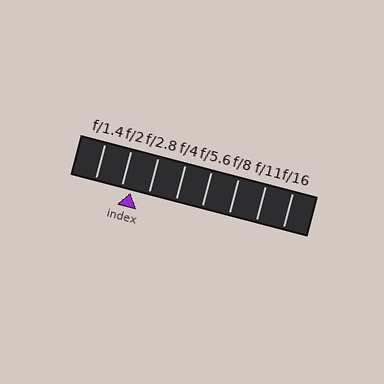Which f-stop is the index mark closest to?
The index mark is closest to f/2.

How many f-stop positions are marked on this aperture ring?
There are 8 f-stop positions marked.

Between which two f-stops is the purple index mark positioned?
The index mark is between f/2 and f/2.8.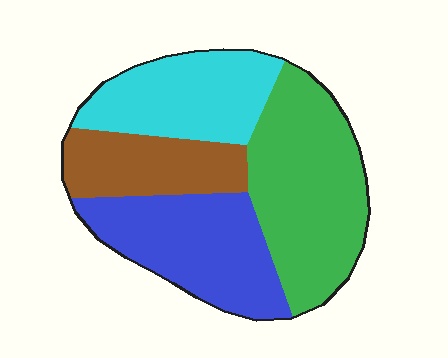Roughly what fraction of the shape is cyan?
Cyan takes up less than a quarter of the shape.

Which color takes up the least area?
Brown, at roughly 15%.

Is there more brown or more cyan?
Cyan.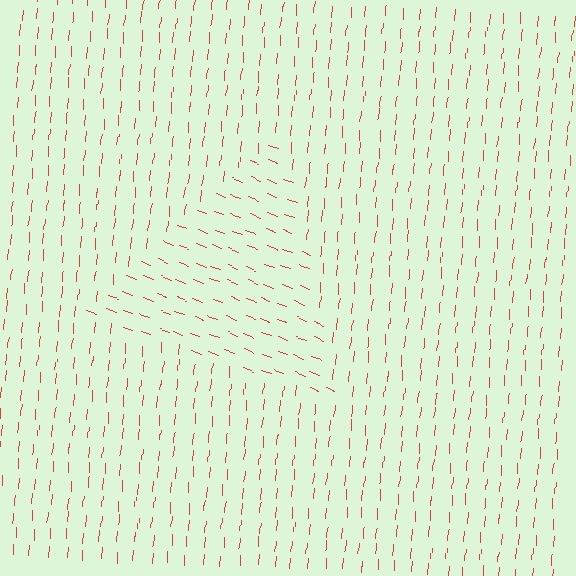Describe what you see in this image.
The image is filled with small red line segments. A triangle region in the image has lines oriented differently from the surrounding lines, creating a visible texture boundary.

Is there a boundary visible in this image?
Yes, there is a texture boundary formed by a change in line orientation.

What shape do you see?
I see a triangle.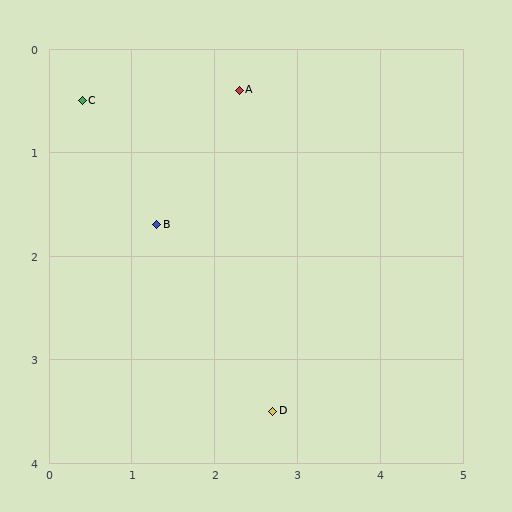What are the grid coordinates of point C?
Point C is at approximately (0.4, 0.5).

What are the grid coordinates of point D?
Point D is at approximately (2.7, 3.5).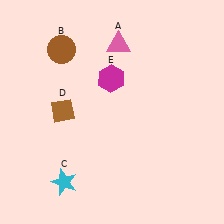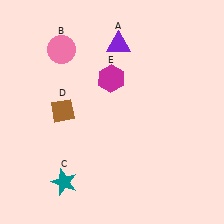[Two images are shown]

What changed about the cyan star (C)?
In Image 1, C is cyan. In Image 2, it changed to teal.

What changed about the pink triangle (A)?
In Image 1, A is pink. In Image 2, it changed to purple.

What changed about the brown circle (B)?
In Image 1, B is brown. In Image 2, it changed to pink.